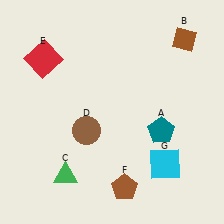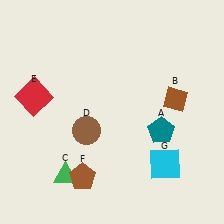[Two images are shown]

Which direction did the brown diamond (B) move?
The brown diamond (B) moved down.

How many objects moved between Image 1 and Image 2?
3 objects moved between the two images.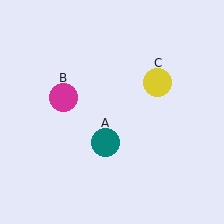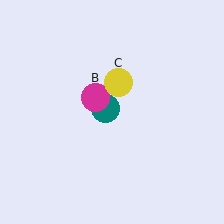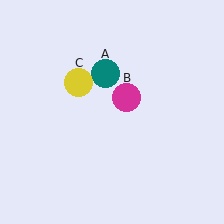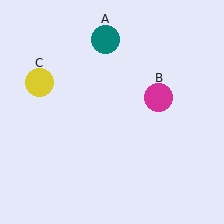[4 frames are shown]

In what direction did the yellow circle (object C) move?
The yellow circle (object C) moved left.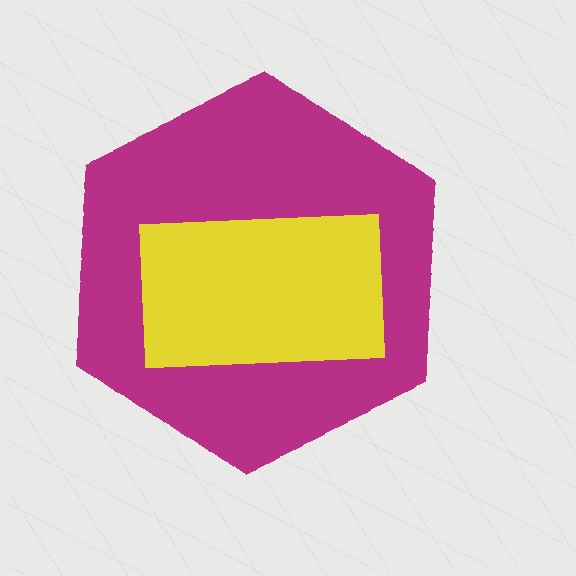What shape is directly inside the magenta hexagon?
The yellow rectangle.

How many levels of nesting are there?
2.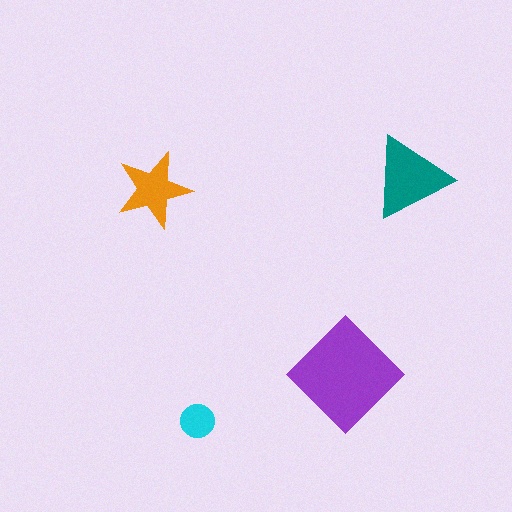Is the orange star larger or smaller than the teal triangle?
Smaller.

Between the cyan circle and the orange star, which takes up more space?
The orange star.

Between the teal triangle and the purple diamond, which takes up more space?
The purple diamond.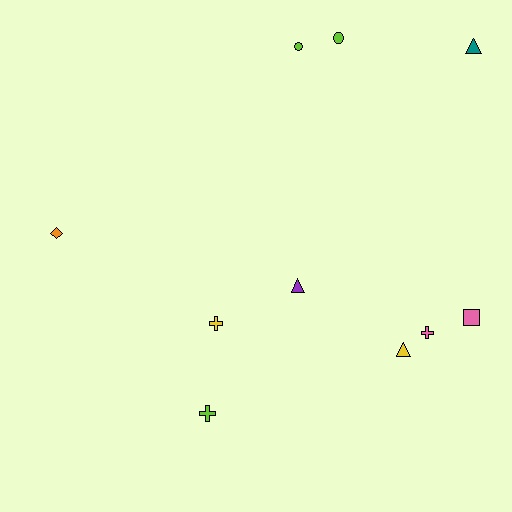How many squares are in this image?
There is 1 square.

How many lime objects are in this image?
There are 3 lime objects.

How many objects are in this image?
There are 10 objects.